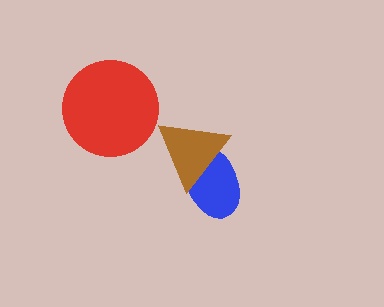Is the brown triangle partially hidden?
No, no other shape covers it.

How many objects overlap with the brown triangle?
1 object overlaps with the brown triangle.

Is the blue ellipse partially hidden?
Yes, it is partially covered by another shape.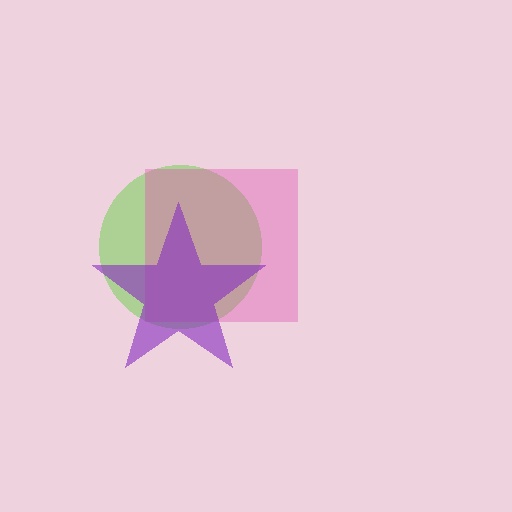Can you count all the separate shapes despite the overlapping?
Yes, there are 3 separate shapes.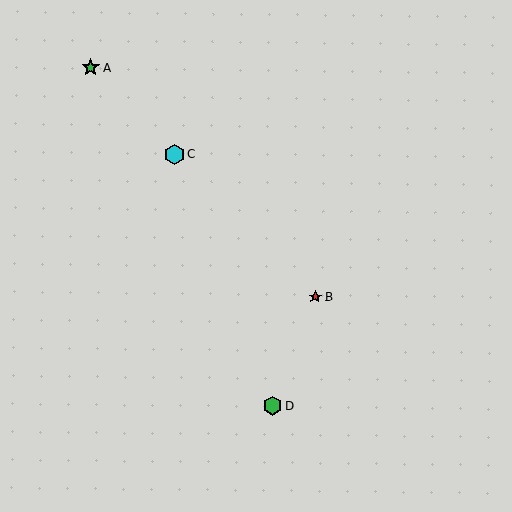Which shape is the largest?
The cyan hexagon (labeled C) is the largest.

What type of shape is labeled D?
Shape D is a green hexagon.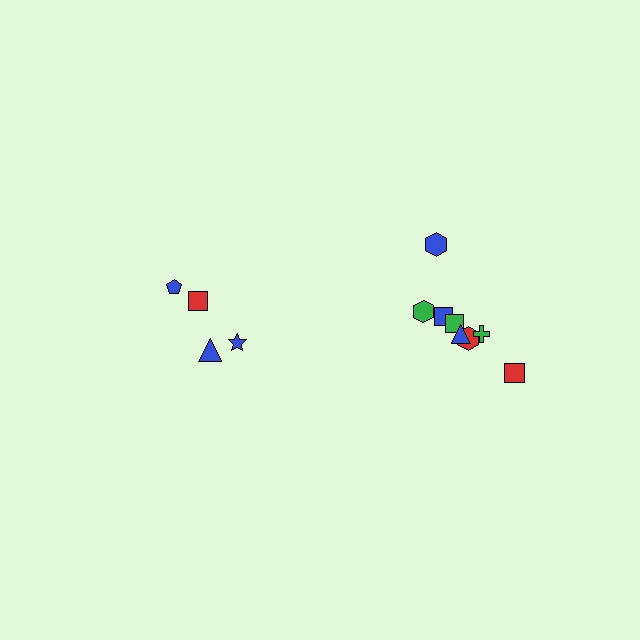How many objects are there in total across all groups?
There are 12 objects.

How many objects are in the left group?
There are 4 objects.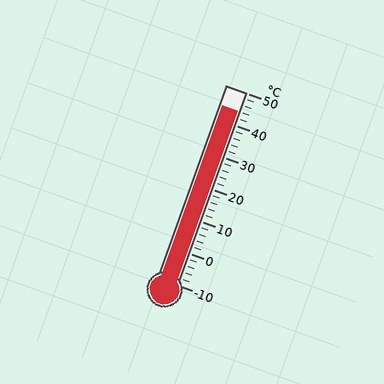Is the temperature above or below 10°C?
The temperature is above 10°C.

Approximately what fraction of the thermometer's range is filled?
The thermometer is filled to approximately 90% of its range.